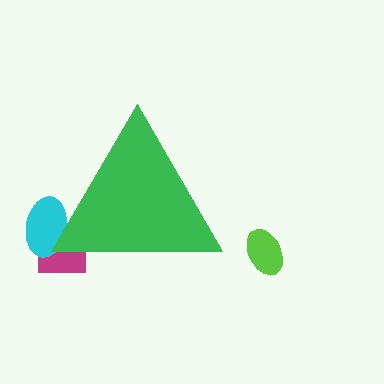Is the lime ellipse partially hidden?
No, the lime ellipse is fully visible.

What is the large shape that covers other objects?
A green triangle.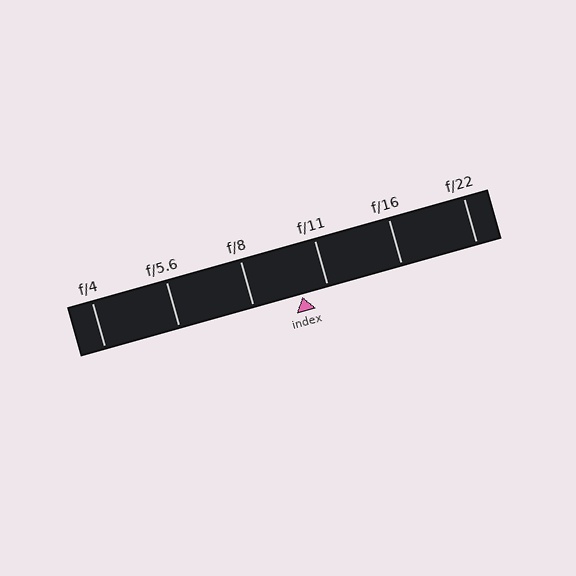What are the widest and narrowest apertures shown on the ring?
The widest aperture shown is f/4 and the narrowest is f/22.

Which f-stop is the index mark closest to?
The index mark is closest to f/11.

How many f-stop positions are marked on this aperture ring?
There are 6 f-stop positions marked.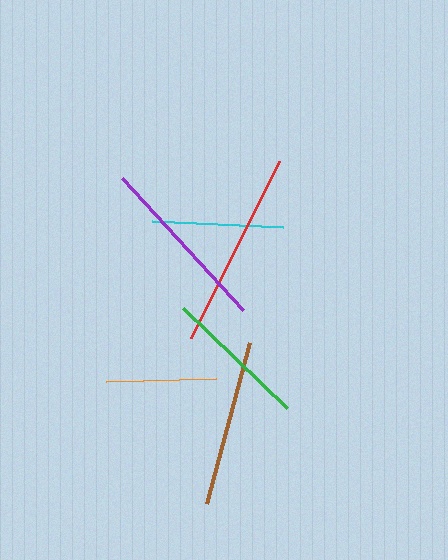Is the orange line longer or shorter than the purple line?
The purple line is longer than the orange line.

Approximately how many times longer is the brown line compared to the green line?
The brown line is approximately 1.2 times the length of the green line.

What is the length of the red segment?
The red segment is approximately 197 pixels long.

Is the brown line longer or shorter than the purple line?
The purple line is longer than the brown line.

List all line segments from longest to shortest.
From longest to shortest: red, purple, brown, green, cyan, orange.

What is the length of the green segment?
The green segment is approximately 145 pixels long.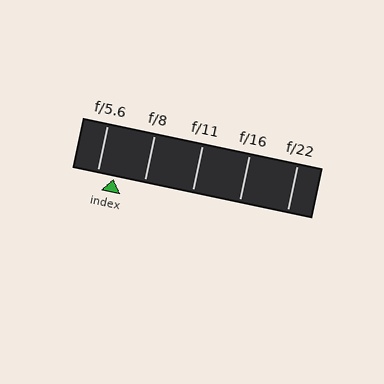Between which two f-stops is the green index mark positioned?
The index mark is between f/5.6 and f/8.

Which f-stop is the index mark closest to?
The index mark is closest to f/5.6.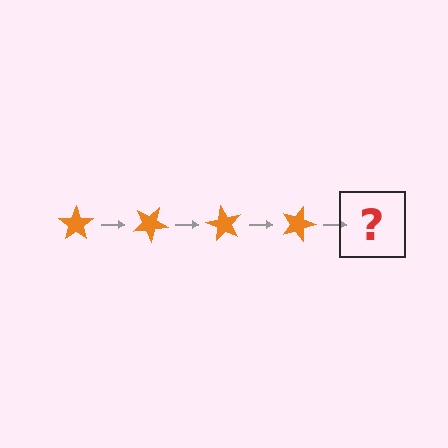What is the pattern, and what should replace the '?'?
The pattern is that the star rotates 30 degrees each step. The '?' should be an orange star rotated 120 degrees.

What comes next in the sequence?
The next element should be an orange star rotated 120 degrees.